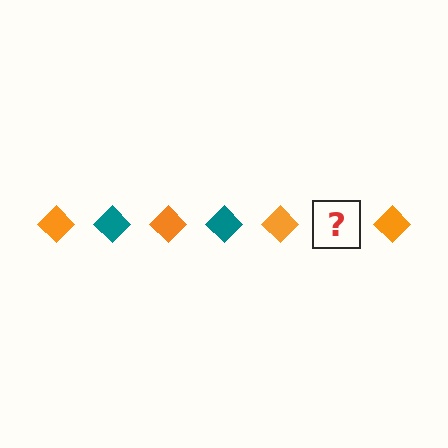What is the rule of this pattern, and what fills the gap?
The rule is that the pattern cycles through orange, teal diamonds. The gap should be filled with a teal diamond.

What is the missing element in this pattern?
The missing element is a teal diamond.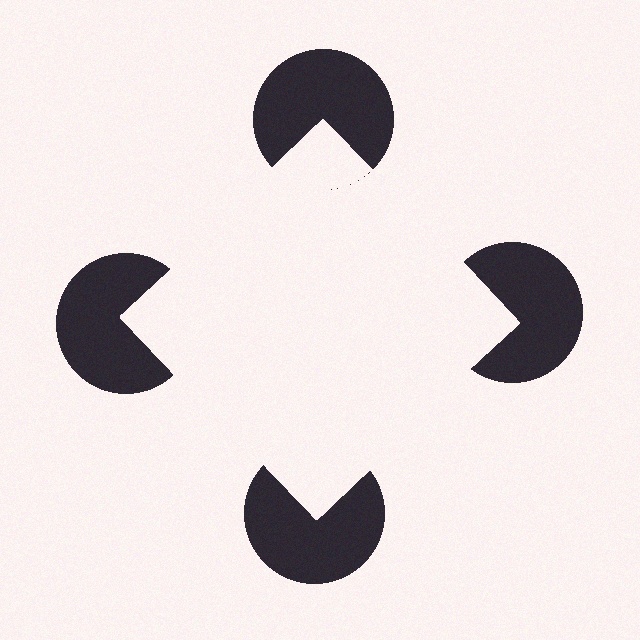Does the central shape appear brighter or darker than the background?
It typically appears slightly brighter than the background, even though no actual brightness change is drawn.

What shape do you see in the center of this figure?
An illusory square — its edges are inferred from the aligned wedge cuts in the pac-man discs, not physically drawn.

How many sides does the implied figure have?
4 sides.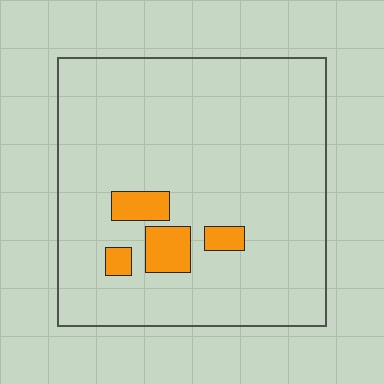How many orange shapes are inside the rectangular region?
4.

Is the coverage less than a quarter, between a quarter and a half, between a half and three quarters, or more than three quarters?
Less than a quarter.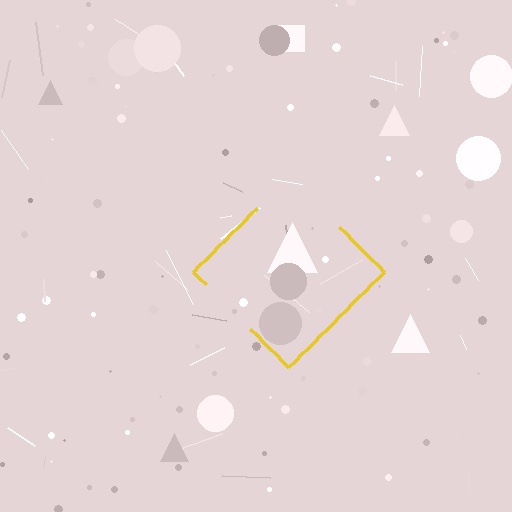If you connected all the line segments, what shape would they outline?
They would outline a diamond.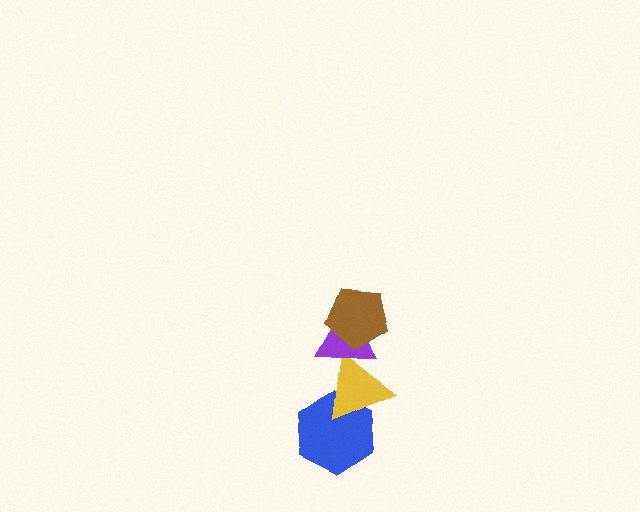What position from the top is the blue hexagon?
The blue hexagon is 4th from the top.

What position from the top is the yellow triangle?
The yellow triangle is 3rd from the top.